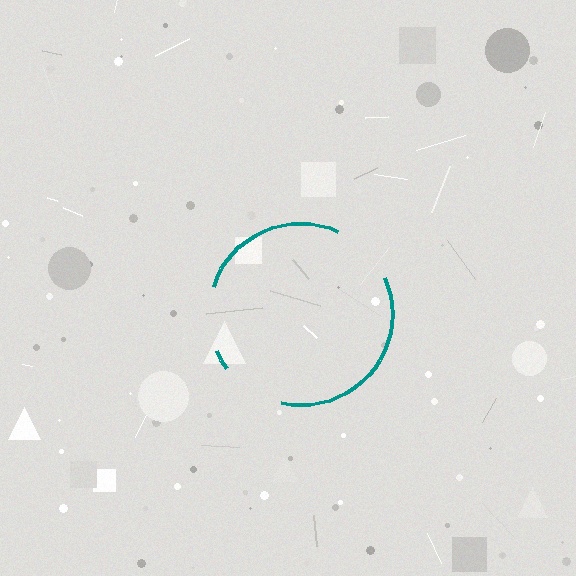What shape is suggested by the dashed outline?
The dashed outline suggests a circle.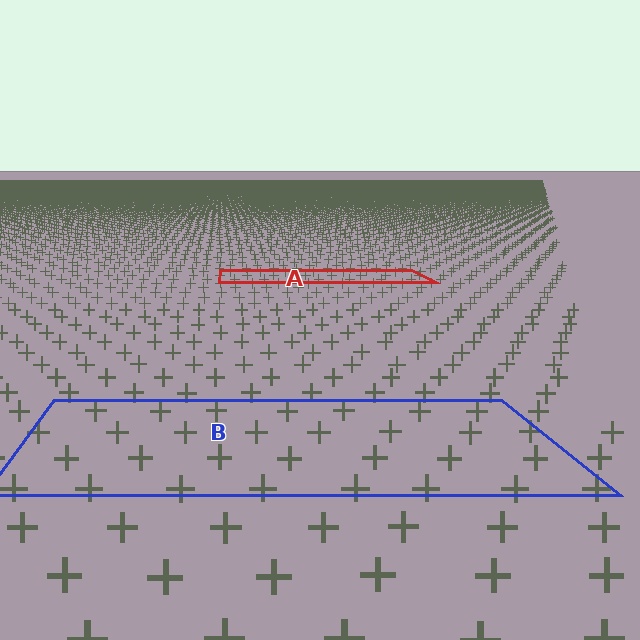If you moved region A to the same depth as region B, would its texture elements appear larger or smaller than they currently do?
They would appear larger. At a closer depth, the same texture elements are projected at a bigger on-screen size.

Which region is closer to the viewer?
Region B is closer. The texture elements there are larger and more spread out.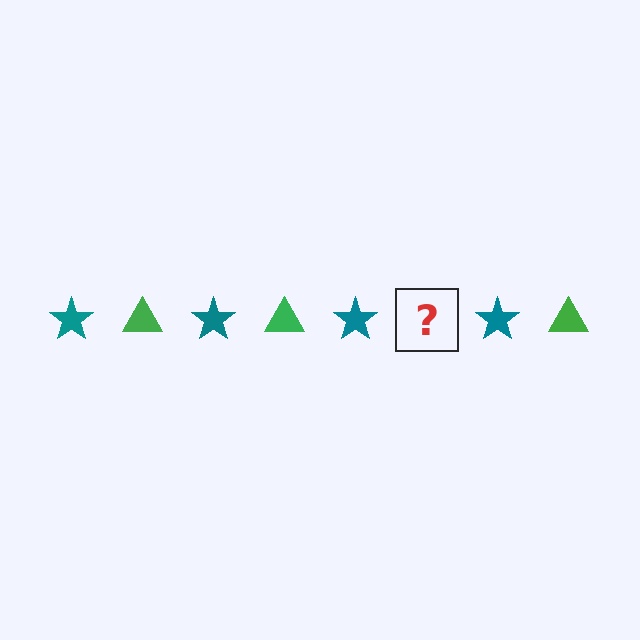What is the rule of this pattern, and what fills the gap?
The rule is that the pattern alternates between teal star and green triangle. The gap should be filled with a green triangle.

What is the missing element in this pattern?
The missing element is a green triangle.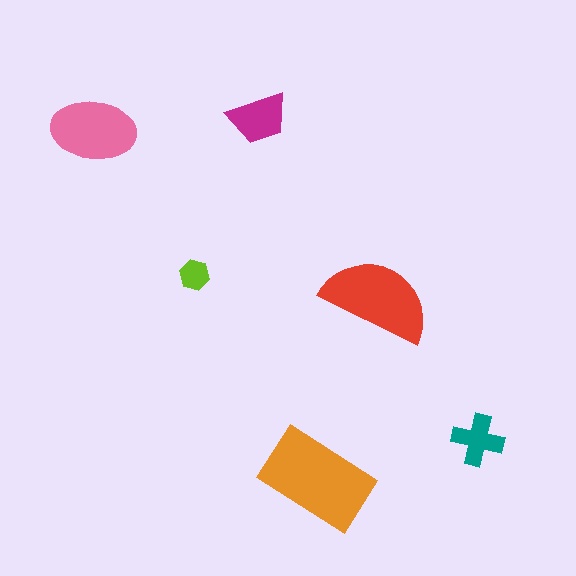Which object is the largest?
The orange rectangle.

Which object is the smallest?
The lime hexagon.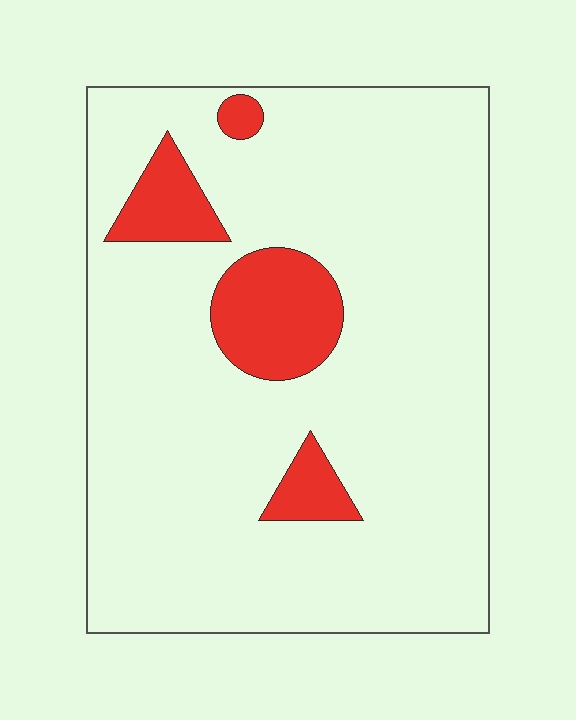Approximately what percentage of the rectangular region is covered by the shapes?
Approximately 15%.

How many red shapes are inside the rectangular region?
4.